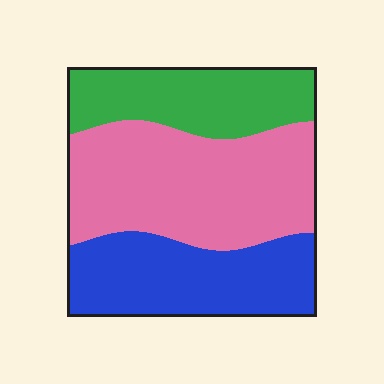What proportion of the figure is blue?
Blue takes up about one third (1/3) of the figure.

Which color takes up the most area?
Pink, at roughly 45%.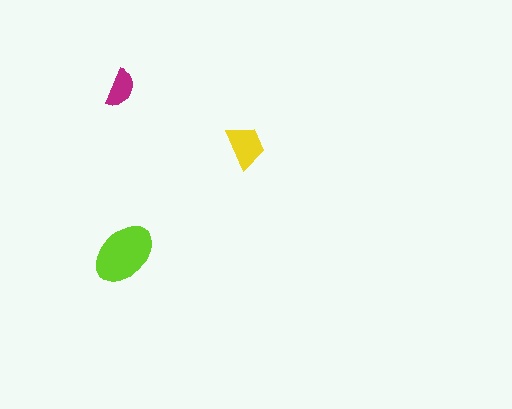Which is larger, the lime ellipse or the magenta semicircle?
The lime ellipse.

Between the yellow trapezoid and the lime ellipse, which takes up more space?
The lime ellipse.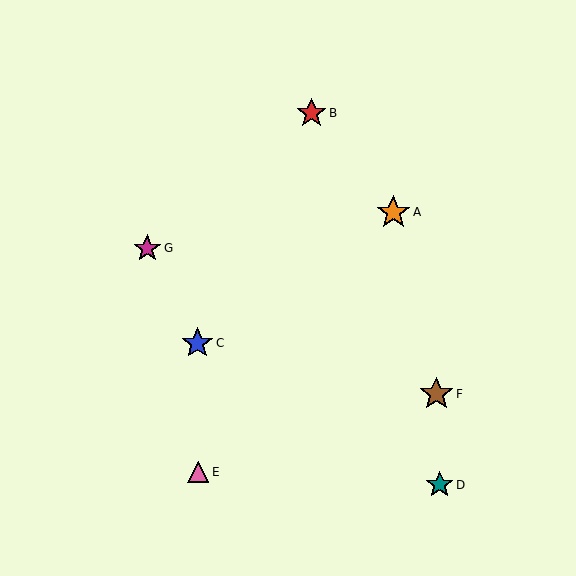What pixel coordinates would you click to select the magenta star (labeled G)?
Click at (147, 248) to select the magenta star G.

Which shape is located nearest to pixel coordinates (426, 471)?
The teal star (labeled D) at (440, 485) is nearest to that location.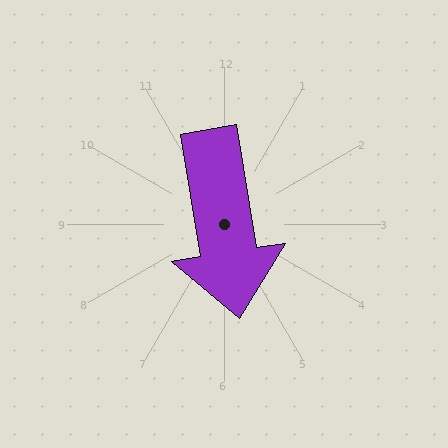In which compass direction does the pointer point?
South.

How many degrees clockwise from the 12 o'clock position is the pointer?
Approximately 171 degrees.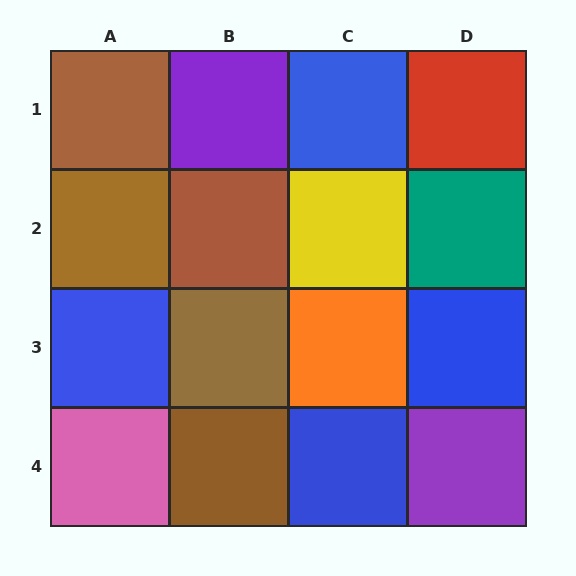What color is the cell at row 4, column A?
Pink.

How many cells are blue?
4 cells are blue.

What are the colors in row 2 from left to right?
Brown, brown, yellow, teal.